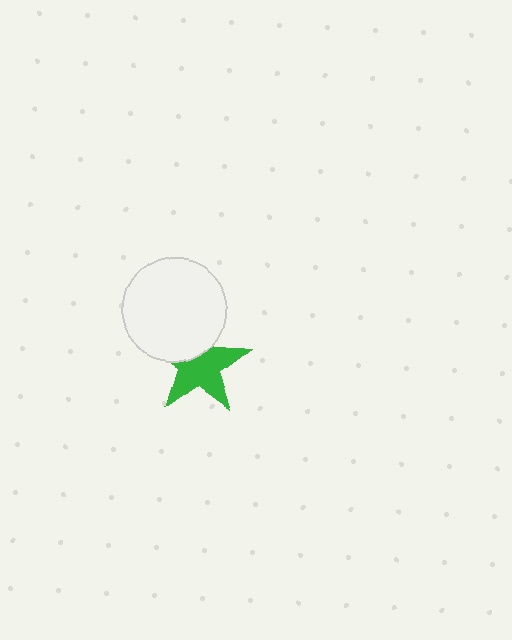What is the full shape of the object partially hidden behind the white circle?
The partially hidden object is a green star.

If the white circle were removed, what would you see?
You would see the complete green star.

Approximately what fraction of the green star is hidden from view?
Roughly 34% of the green star is hidden behind the white circle.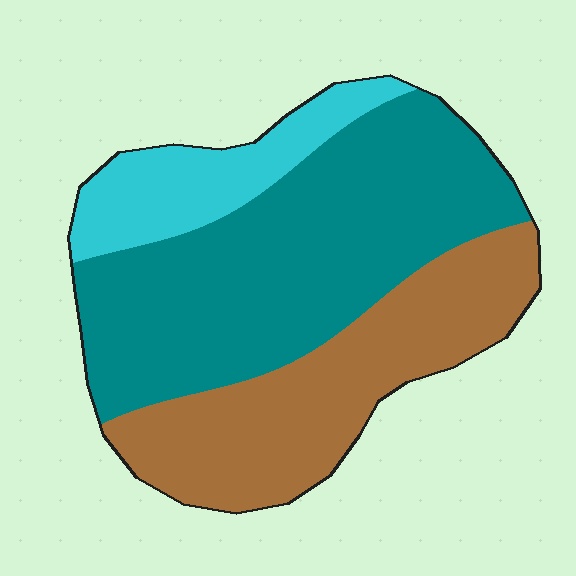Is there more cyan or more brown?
Brown.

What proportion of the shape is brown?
Brown takes up about one third (1/3) of the shape.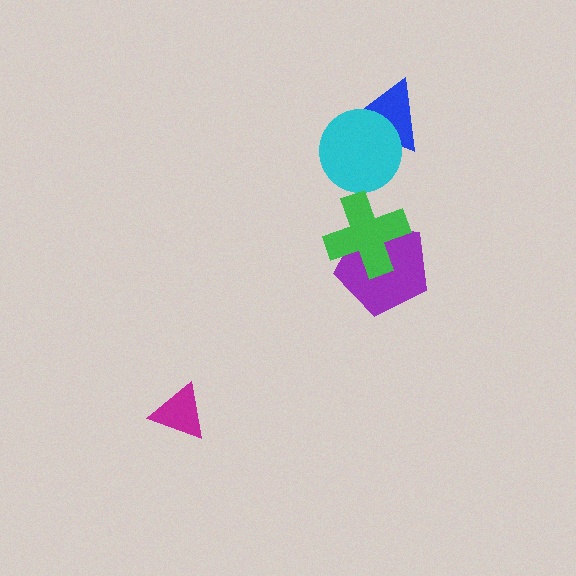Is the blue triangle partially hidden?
Yes, it is partially covered by another shape.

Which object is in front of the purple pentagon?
The green cross is in front of the purple pentagon.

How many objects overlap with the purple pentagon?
1 object overlaps with the purple pentagon.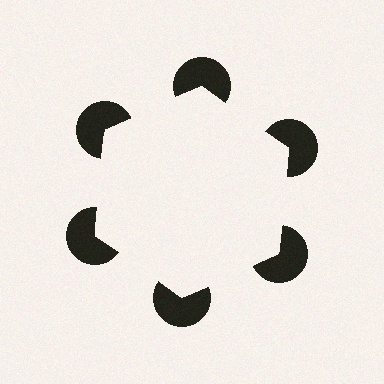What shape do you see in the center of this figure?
An illusory hexagon — its edges are inferred from the aligned wedge cuts in the pac-man discs, not physically drawn.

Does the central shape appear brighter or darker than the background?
It typically appears slightly brighter than the background, even though no actual brightness change is drawn.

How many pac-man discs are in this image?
There are 6 — one at each vertex of the illusory hexagon.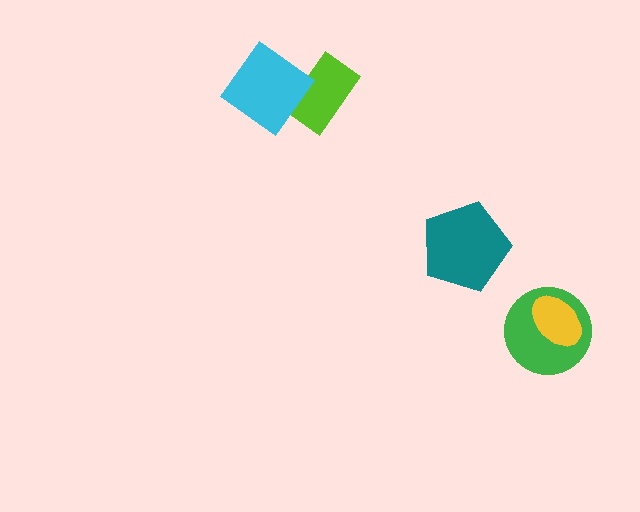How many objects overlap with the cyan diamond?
1 object overlaps with the cyan diamond.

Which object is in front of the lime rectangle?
The cyan diamond is in front of the lime rectangle.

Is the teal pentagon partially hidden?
No, no other shape covers it.